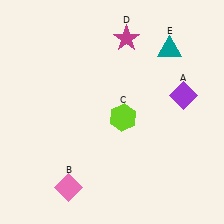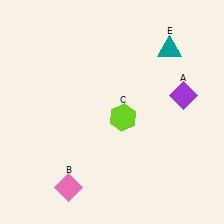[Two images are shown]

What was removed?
The magenta star (D) was removed in Image 2.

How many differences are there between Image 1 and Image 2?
There is 1 difference between the two images.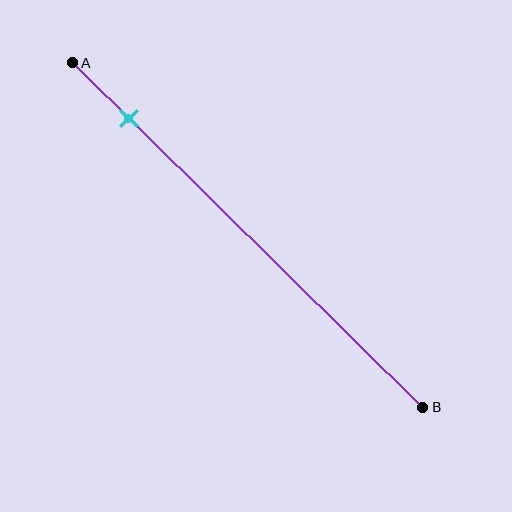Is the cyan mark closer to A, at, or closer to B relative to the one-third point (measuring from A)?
The cyan mark is closer to point A than the one-third point of segment AB.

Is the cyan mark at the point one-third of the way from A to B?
No, the mark is at about 15% from A, not at the 33% one-third point.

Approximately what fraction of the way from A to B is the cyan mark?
The cyan mark is approximately 15% of the way from A to B.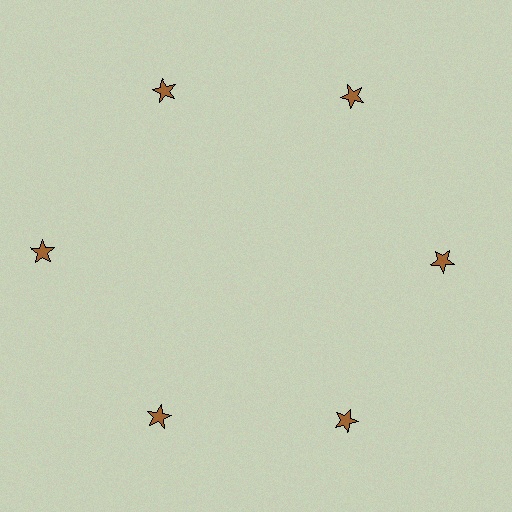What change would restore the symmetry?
The symmetry would be restored by moving it inward, back onto the ring so that all 6 stars sit at equal angles and equal distance from the center.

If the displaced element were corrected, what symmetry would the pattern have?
It would have 6-fold rotational symmetry — the pattern would map onto itself every 60 degrees.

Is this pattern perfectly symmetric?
No. The 6 brown stars are arranged in a ring, but one element near the 9 o'clock position is pushed outward from the center, breaking the 6-fold rotational symmetry.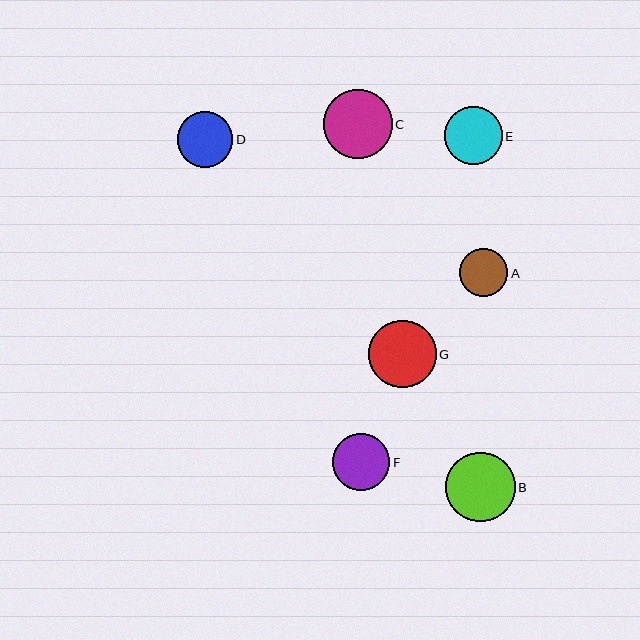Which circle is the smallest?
Circle A is the smallest with a size of approximately 49 pixels.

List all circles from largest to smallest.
From largest to smallest: B, C, G, E, F, D, A.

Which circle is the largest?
Circle B is the largest with a size of approximately 70 pixels.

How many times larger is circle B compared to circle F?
Circle B is approximately 1.2 times the size of circle F.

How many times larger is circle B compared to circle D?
Circle B is approximately 1.2 times the size of circle D.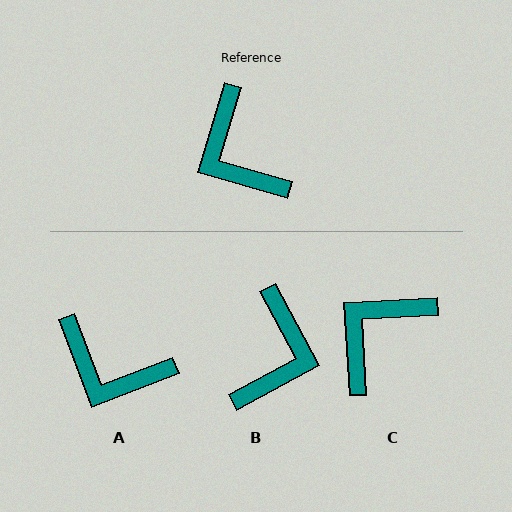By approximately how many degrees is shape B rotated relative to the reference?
Approximately 134 degrees counter-clockwise.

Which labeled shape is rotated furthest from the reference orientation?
B, about 134 degrees away.